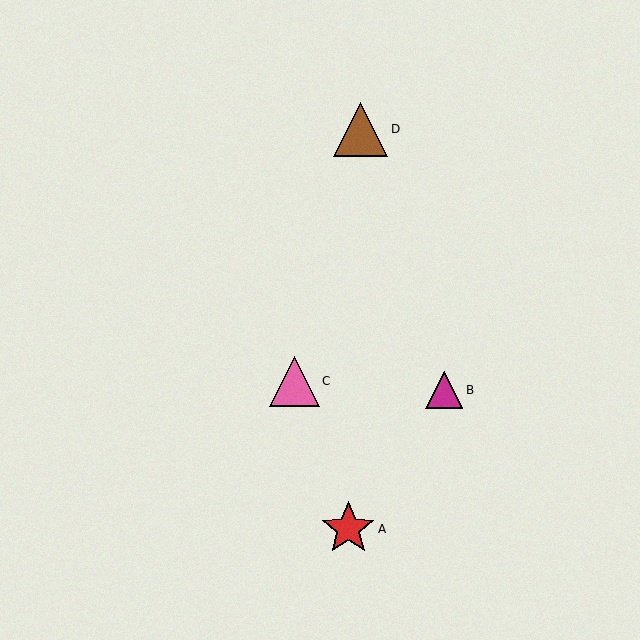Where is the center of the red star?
The center of the red star is at (348, 529).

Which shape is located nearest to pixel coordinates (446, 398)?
The magenta triangle (labeled B) at (444, 390) is nearest to that location.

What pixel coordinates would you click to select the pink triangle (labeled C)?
Click at (294, 381) to select the pink triangle C.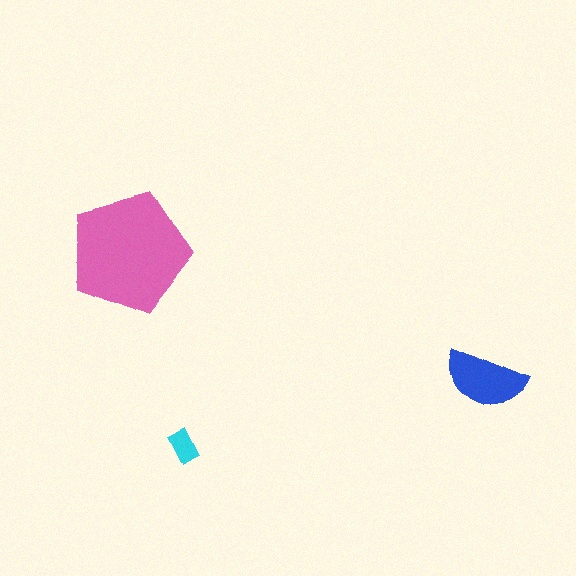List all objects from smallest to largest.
The cyan rectangle, the blue semicircle, the pink pentagon.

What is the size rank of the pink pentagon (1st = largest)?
1st.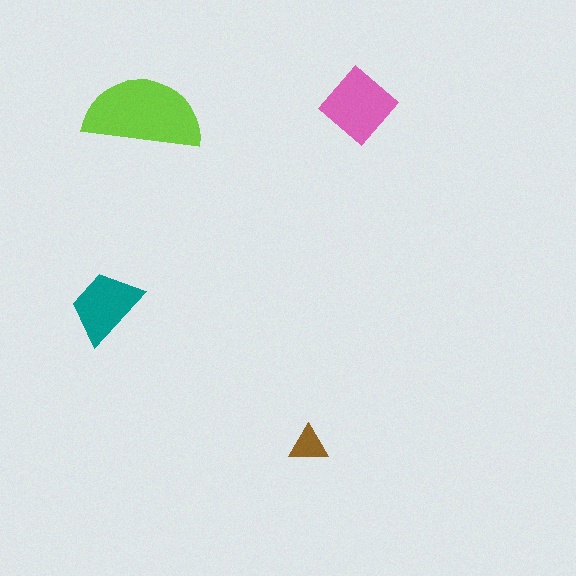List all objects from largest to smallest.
The lime semicircle, the pink diamond, the teal trapezoid, the brown triangle.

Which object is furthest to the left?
The teal trapezoid is leftmost.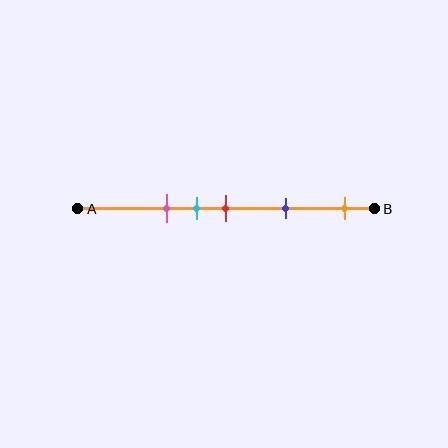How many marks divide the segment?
There are 5 marks dividing the segment.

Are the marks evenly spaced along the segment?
No, the marks are not evenly spaced.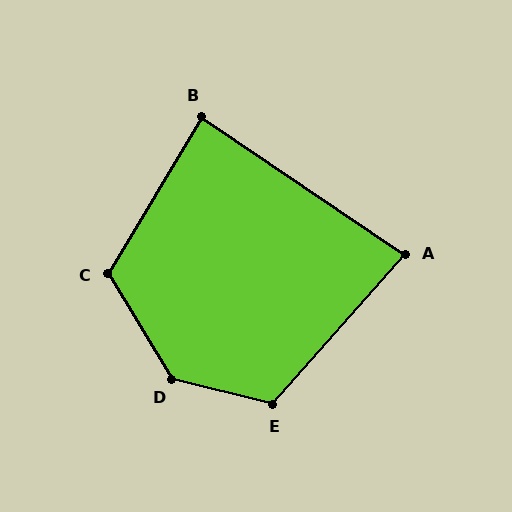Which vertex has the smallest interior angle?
A, at approximately 83 degrees.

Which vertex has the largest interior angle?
D, at approximately 135 degrees.